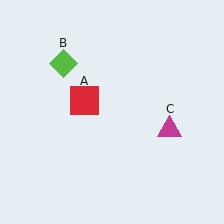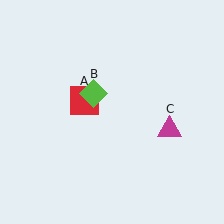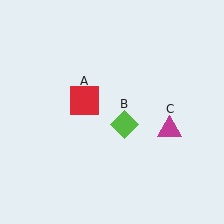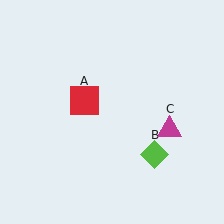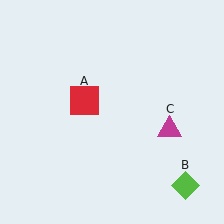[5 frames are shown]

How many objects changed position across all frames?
1 object changed position: lime diamond (object B).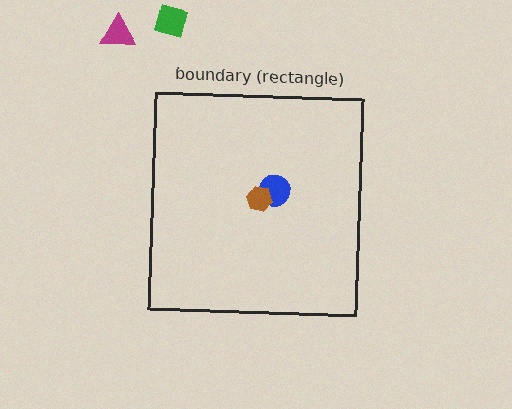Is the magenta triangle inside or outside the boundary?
Outside.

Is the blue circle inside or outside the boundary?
Inside.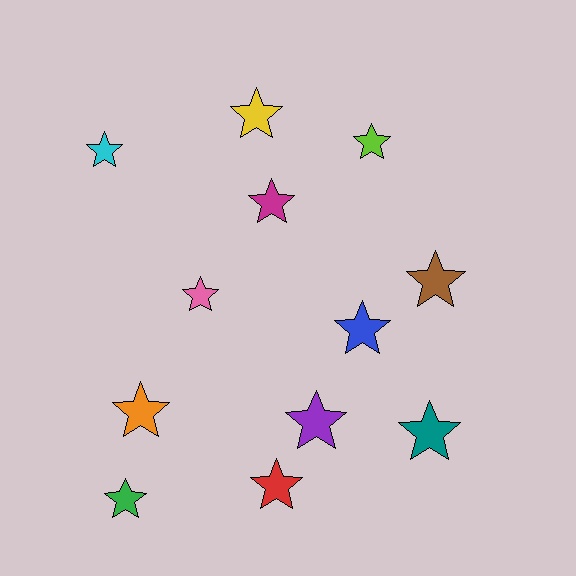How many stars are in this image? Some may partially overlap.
There are 12 stars.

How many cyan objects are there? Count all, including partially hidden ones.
There is 1 cyan object.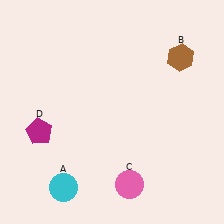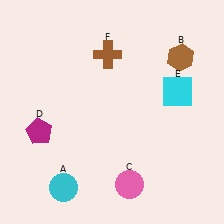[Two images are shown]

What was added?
A cyan square (E), a brown cross (F) were added in Image 2.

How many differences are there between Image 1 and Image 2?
There are 2 differences between the two images.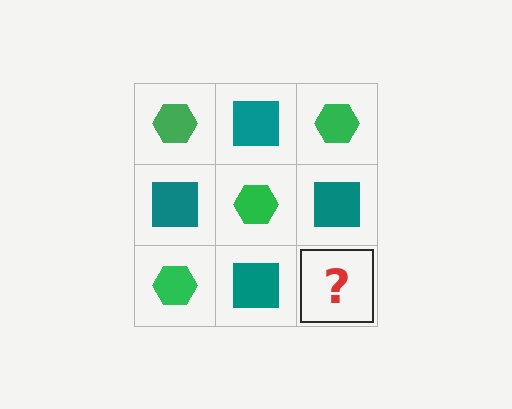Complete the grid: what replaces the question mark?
The question mark should be replaced with a green hexagon.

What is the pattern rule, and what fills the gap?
The rule is that it alternates green hexagon and teal square in a checkerboard pattern. The gap should be filled with a green hexagon.